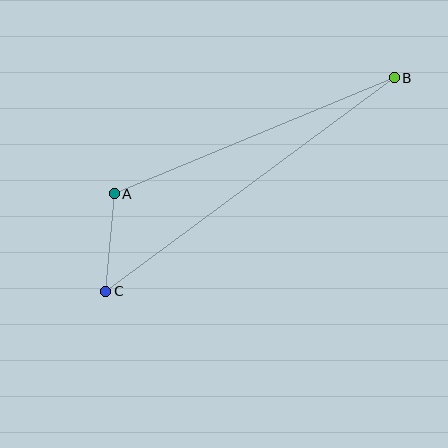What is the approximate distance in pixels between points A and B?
The distance between A and B is approximately 303 pixels.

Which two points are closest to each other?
Points A and C are closest to each other.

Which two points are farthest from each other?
Points B and C are farthest from each other.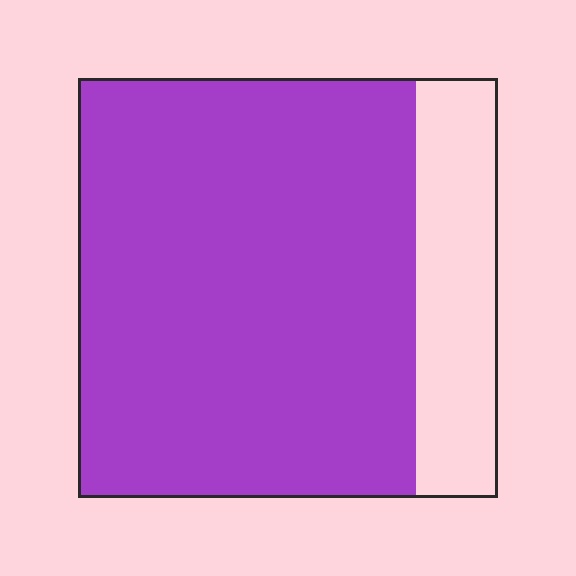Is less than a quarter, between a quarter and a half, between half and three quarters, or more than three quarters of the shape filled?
More than three quarters.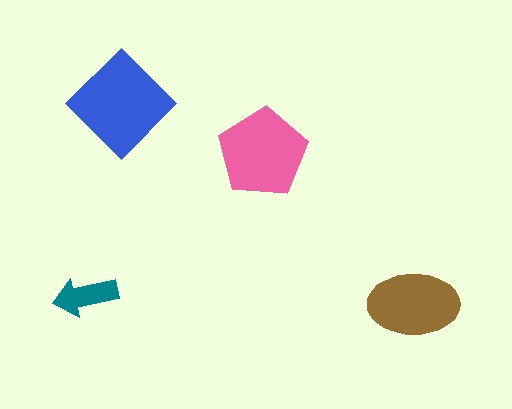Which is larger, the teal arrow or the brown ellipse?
The brown ellipse.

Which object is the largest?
The blue diamond.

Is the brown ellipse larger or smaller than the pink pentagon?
Smaller.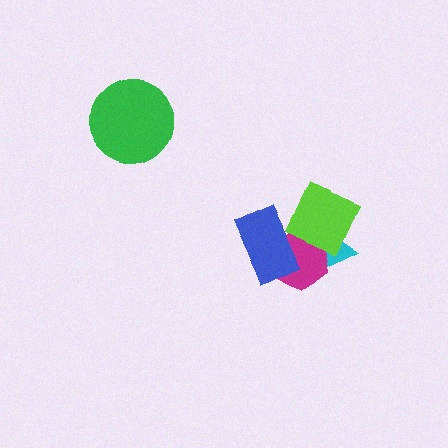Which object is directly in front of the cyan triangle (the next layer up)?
The magenta hexagon is directly in front of the cyan triangle.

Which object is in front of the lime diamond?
The blue rectangle is in front of the lime diamond.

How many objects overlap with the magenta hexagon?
3 objects overlap with the magenta hexagon.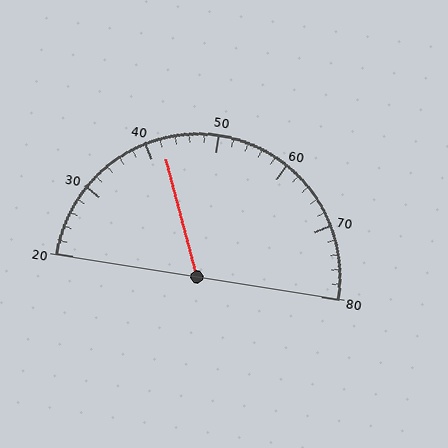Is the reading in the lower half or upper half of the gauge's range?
The reading is in the lower half of the range (20 to 80).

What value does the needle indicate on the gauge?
The needle indicates approximately 42.